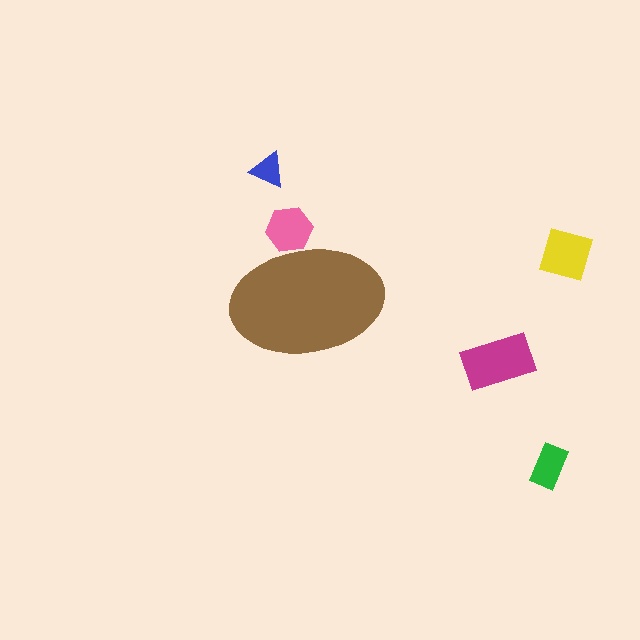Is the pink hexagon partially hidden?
Yes, the pink hexagon is partially hidden behind the brown ellipse.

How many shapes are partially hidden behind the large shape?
1 shape is partially hidden.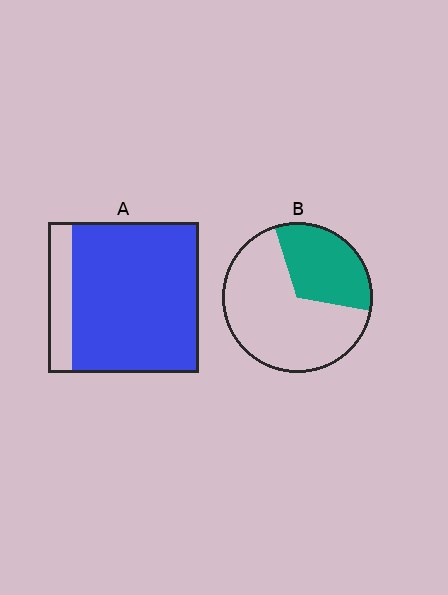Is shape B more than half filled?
No.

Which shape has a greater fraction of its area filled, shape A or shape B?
Shape A.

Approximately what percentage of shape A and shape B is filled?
A is approximately 85% and B is approximately 35%.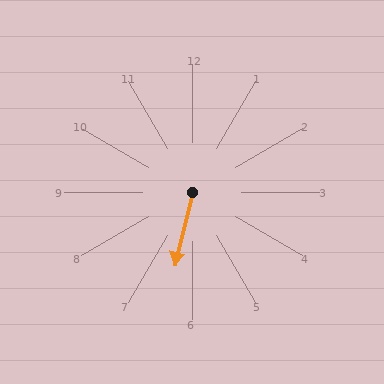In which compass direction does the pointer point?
South.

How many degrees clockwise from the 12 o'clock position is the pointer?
Approximately 194 degrees.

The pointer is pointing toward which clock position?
Roughly 6 o'clock.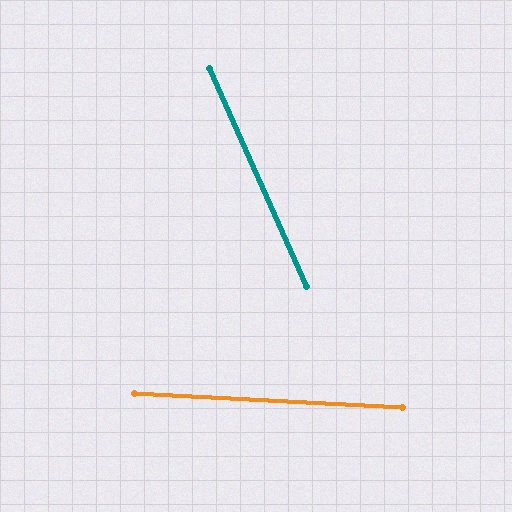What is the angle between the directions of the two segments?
Approximately 63 degrees.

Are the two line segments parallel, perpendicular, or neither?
Neither parallel nor perpendicular — they differ by about 63°.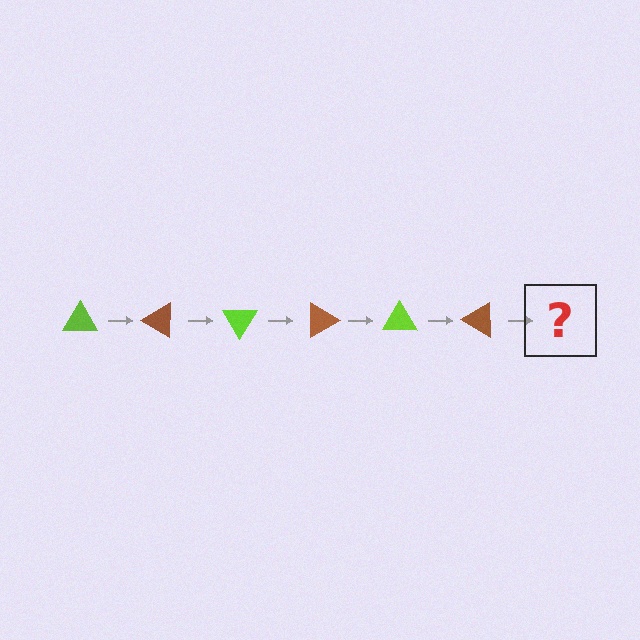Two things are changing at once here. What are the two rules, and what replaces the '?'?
The two rules are that it rotates 30 degrees each step and the color cycles through lime and brown. The '?' should be a lime triangle, rotated 180 degrees from the start.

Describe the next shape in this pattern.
It should be a lime triangle, rotated 180 degrees from the start.